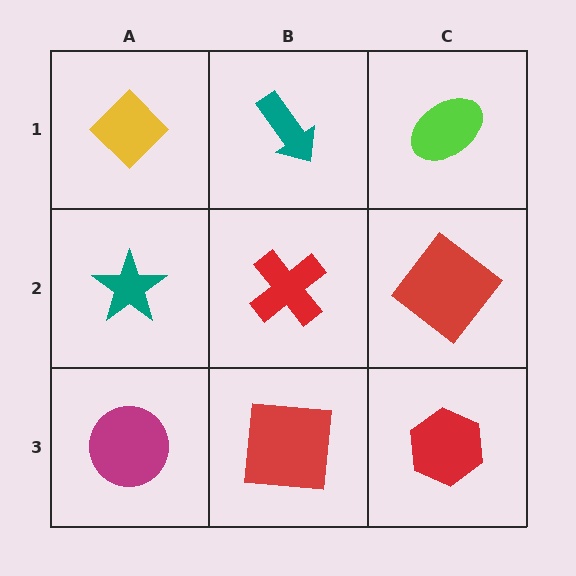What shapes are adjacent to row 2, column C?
A lime ellipse (row 1, column C), a red hexagon (row 3, column C), a red cross (row 2, column B).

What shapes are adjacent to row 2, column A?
A yellow diamond (row 1, column A), a magenta circle (row 3, column A), a red cross (row 2, column B).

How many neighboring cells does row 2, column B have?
4.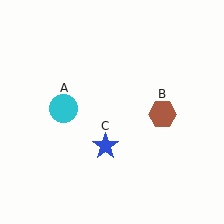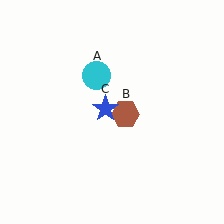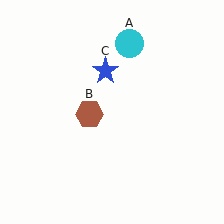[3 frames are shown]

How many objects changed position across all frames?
3 objects changed position: cyan circle (object A), brown hexagon (object B), blue star (object C).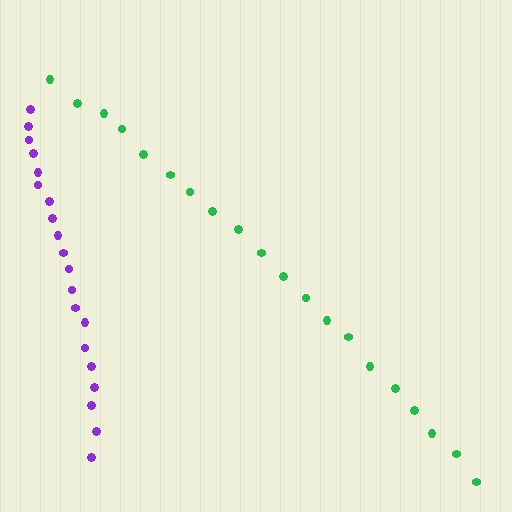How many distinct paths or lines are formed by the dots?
There are 2 distinct paths.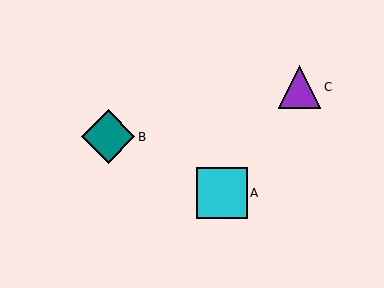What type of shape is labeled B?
Shape B is a teal diamond.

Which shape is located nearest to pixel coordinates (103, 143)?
The teal diamond (labeled B) at (108, 137) is nearest to that location.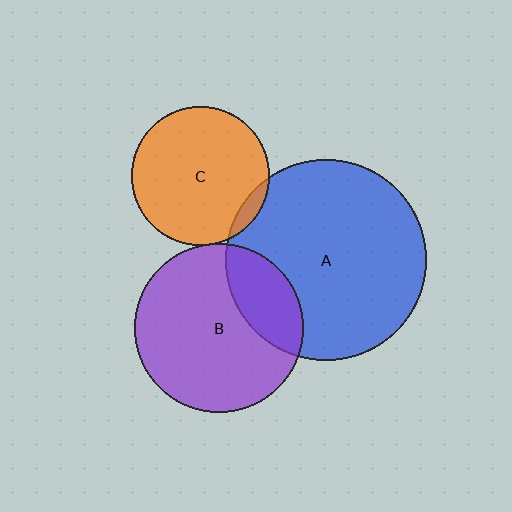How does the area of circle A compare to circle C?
Approximately 2.1 times.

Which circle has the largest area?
Circle A (blue).